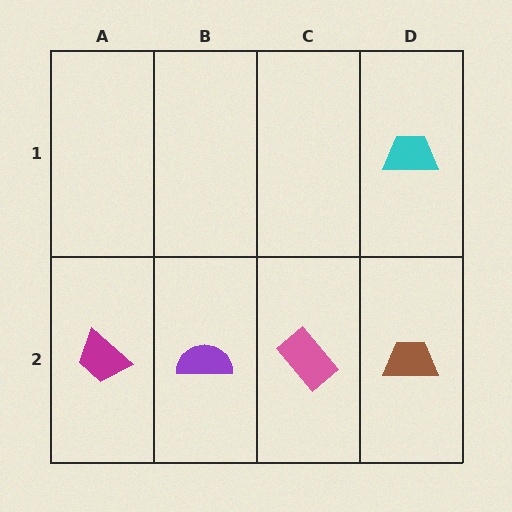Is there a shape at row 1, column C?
No, that cell is empty.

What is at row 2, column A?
A magenta trapezoid.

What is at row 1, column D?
A cyan trapezoid.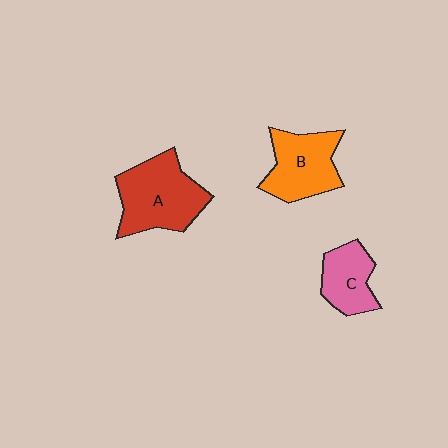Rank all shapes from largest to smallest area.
From largest to smallest: A (red), B (orange), C (pink).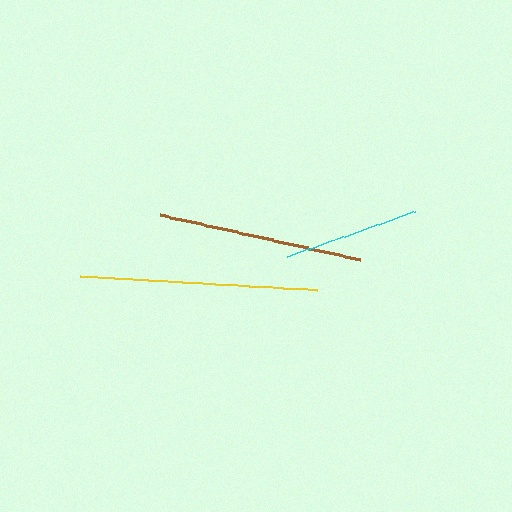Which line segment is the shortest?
The cyan line is the shortest at approximately 136 pixels.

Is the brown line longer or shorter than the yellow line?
The yellow line is longer than the brown line.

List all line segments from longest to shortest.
From longest to shortest: yellow, brown, cyan.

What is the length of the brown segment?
The brown segment is approximately 205 pixels long.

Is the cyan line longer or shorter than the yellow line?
The yellow line is longer than the cyan line.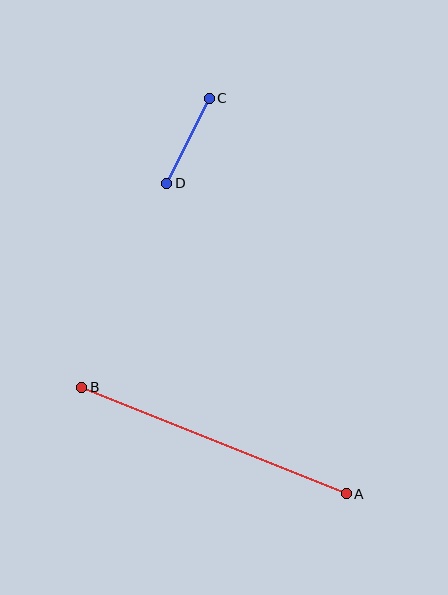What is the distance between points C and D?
The distance is approximately 95 pixels.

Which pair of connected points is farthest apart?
Points A and B are farthest apart.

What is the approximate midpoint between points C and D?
The midpoint is at approximately (188, 141) pixels.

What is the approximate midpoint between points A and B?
The midpoint is at approximately (214, 441) pixels.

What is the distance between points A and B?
The distance is approximately 285 pixels.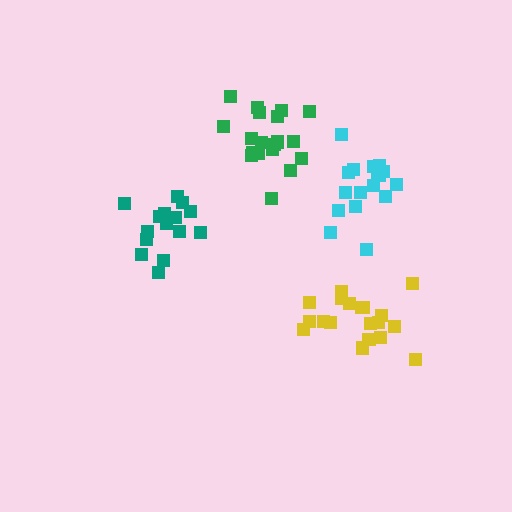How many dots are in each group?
Group 1: 15 dots, Group 2: 19 dots, Group 3: 17 dots, Group 4: 19 dots (70 total).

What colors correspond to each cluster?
The clusters are colored: teal, yellow, cyan, green.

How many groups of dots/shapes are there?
There are 4 groups.